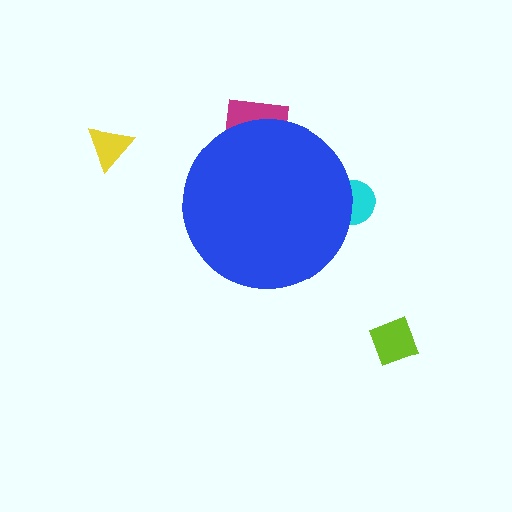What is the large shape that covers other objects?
A blue circle.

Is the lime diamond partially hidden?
No, the lime diamond is fully visible.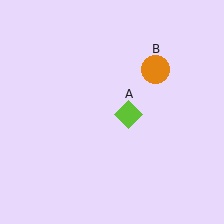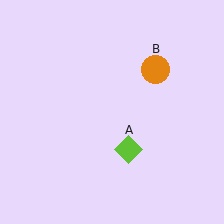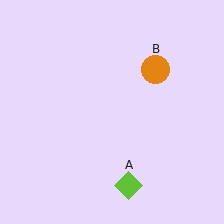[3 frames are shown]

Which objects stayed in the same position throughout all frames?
Orange circle (object B) remained stationary.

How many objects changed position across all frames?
1 object changed position: lime diamond (object A).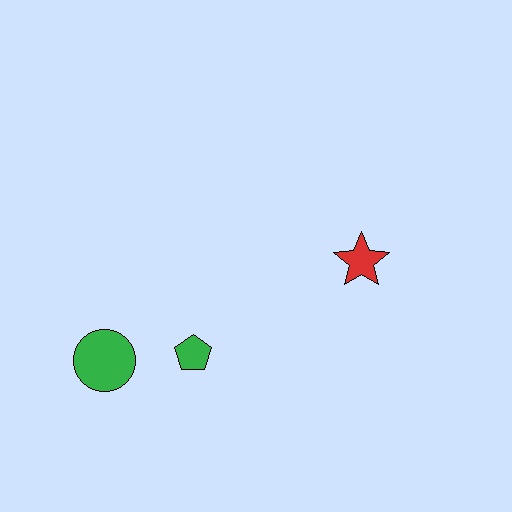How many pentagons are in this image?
There is 1 pentagon.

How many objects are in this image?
There are 3 objects.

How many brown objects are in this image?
There are no brown objects.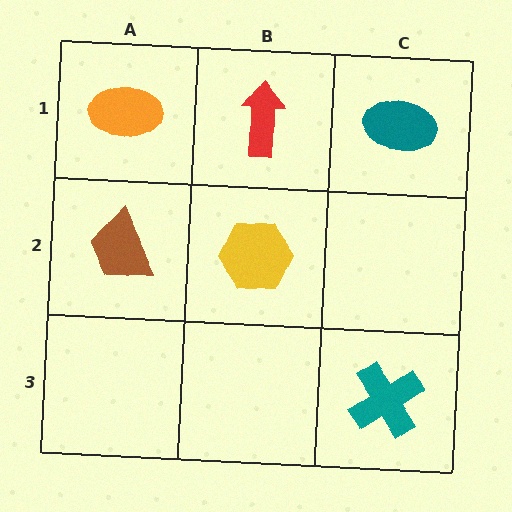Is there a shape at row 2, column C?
No, that cell is empty.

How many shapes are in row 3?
1 shape.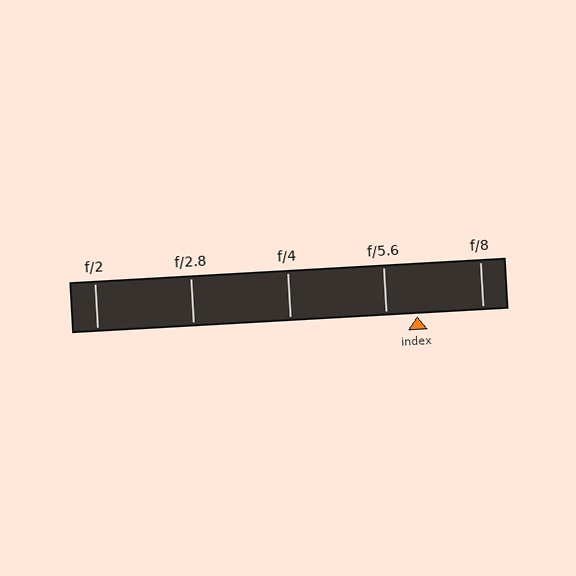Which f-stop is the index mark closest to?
The index mark is closest to f/5.6.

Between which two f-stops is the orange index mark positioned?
The index mark is between f/5.6 and f/8.